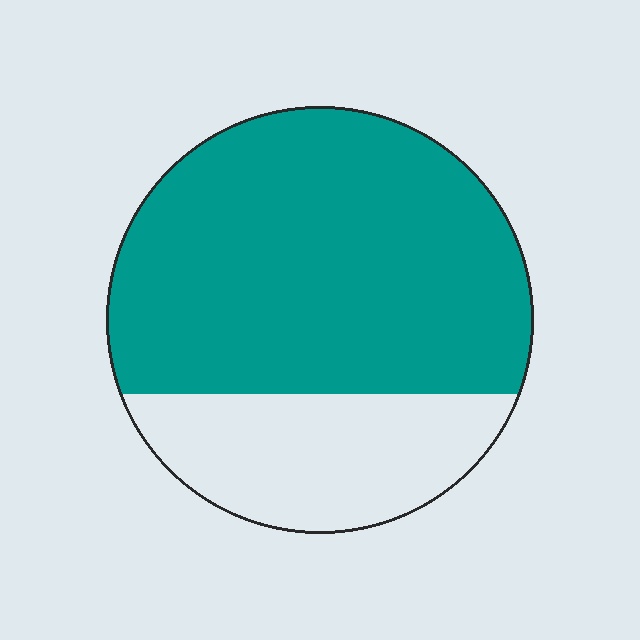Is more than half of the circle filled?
Yes.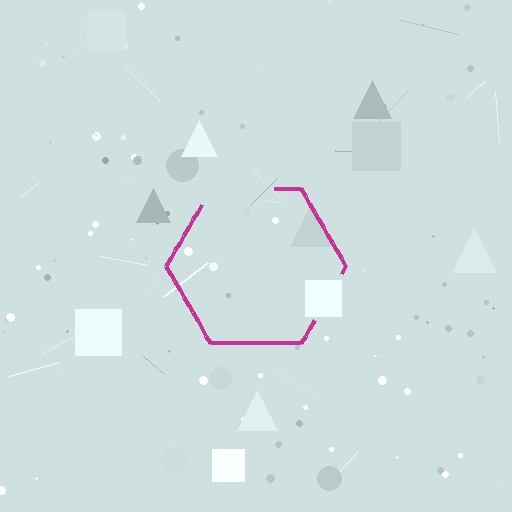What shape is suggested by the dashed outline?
The dashed outline suggests a hexagon.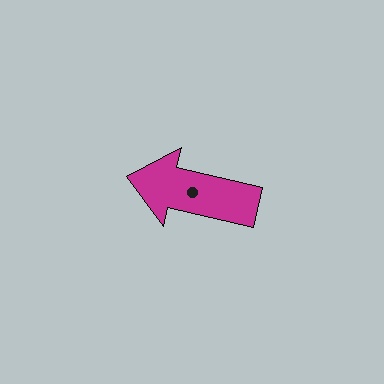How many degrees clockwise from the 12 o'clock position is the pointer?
Approximately 283 degrees.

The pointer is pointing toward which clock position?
Roughly 9 o'clock.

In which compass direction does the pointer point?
West.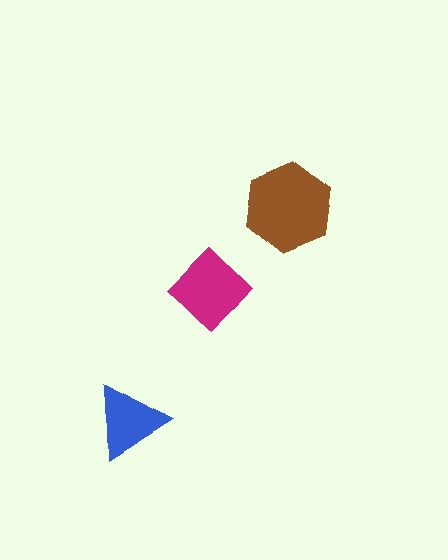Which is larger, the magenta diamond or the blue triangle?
The magenta diamond.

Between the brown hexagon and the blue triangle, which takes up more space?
The brown hexagon.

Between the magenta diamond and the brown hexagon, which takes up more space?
The brown hexagon.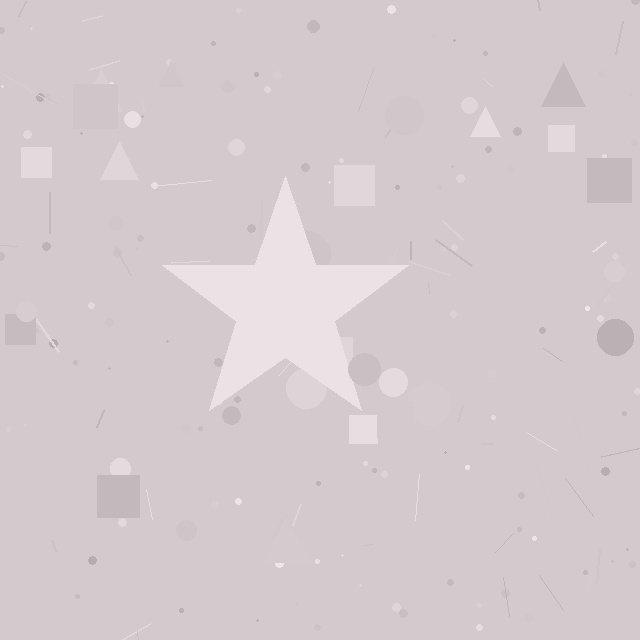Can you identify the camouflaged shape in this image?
The camouflaged shape is a star.